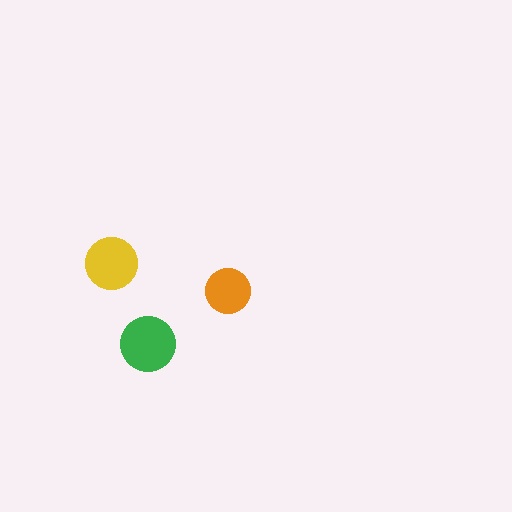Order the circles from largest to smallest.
the green one, the yellow one, the orange one.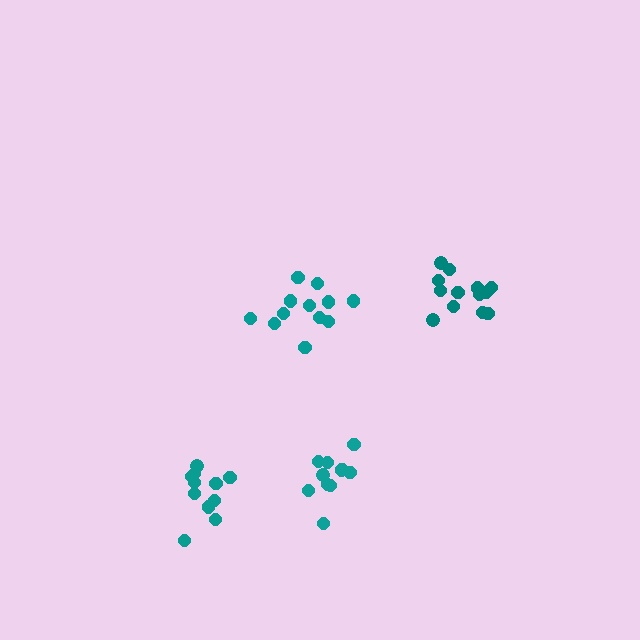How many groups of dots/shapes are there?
There are 4 groups.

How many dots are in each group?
Group 1: 12 dots, Group 2: 11 dots, Group 3: 11 dots, Group 4: 13 dots (47 total).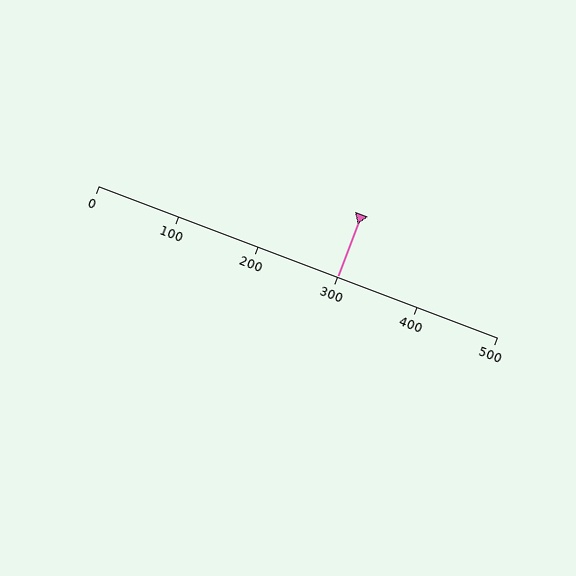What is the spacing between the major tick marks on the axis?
The major ticks are spaced 100 apart.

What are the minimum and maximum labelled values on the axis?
The axis runs from 0 to 500.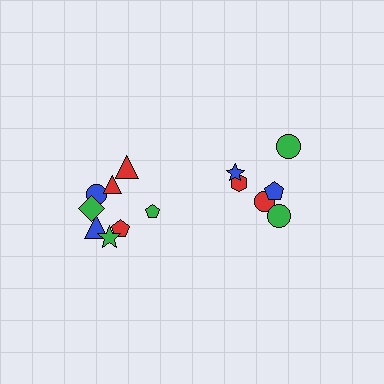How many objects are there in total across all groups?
There are 14 objects.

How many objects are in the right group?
There are 6 objects.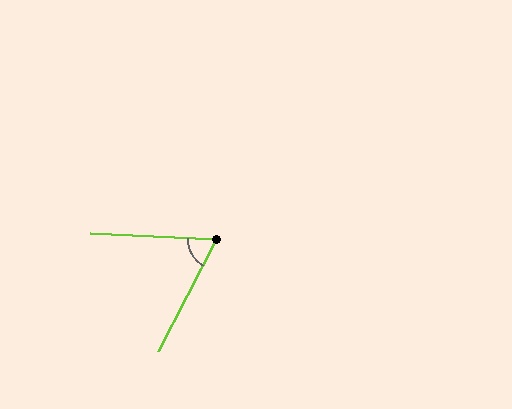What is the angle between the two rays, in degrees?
Approximately 65 degrees.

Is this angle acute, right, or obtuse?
It is acute.